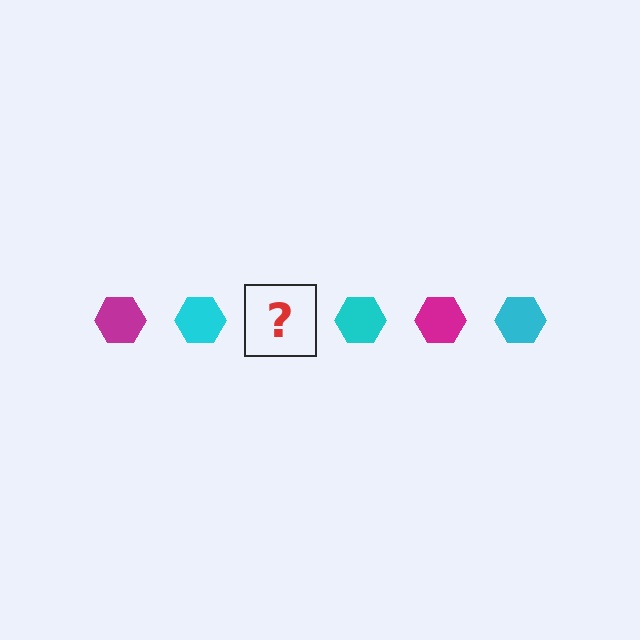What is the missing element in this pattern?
The missing element is a magenta hexagon.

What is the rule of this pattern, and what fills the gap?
The rule is that the pattern cycles through magenta, cyan hexagons. The gap should be filled with a magenta hexagon.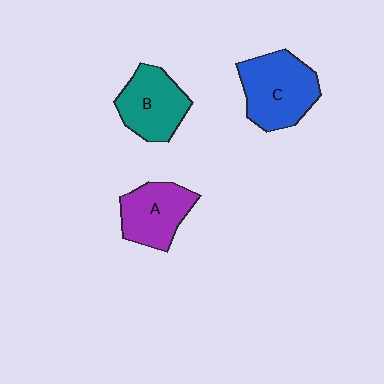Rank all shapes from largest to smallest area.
From largest to smallest: C (blue), B (teal), A (purple).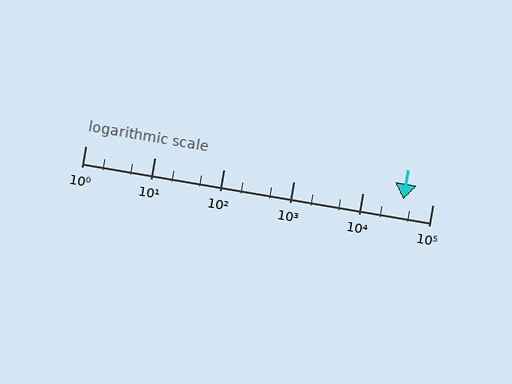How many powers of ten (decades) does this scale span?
The scale spans 5 decades, from 1 to 100000.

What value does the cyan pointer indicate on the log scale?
The pointer indicates approximately 38000.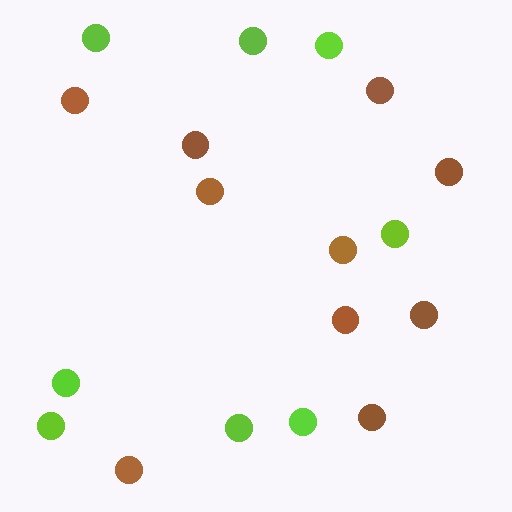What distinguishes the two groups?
There are 2 groups: one group of brown circles (10) and one group of lime circles (8).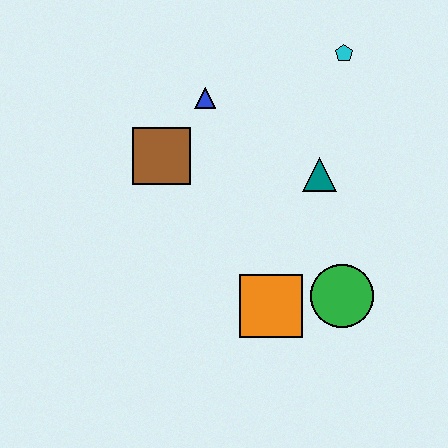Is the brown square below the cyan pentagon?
Yes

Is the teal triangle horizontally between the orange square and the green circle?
Yes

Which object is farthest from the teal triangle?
The brown square is farthest from the teal triangle.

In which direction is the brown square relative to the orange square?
The brown square is above the orange square.